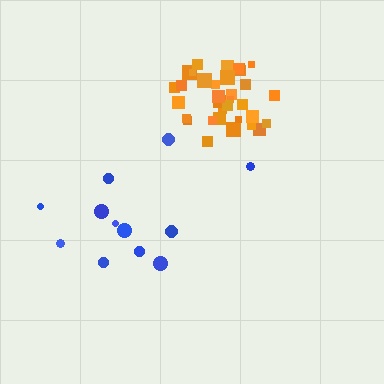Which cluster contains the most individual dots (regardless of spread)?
Orange (35).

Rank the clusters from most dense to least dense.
orange, blue.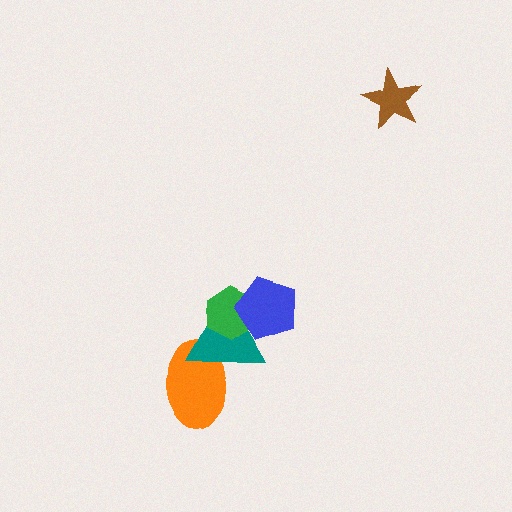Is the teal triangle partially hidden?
Yes, it is partially covered by another shape.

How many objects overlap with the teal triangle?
3 objects overlap with the teal triangle.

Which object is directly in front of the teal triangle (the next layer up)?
The green hexagon is directly in front of the teal triangle.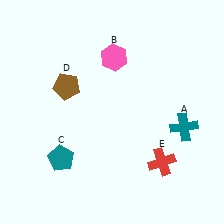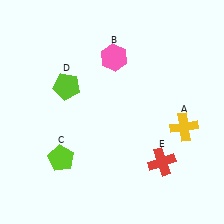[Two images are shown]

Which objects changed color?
A changed from teal to yellow. C changed from teal to lime. D changed from brown to lime.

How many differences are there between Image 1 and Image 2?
There are 3 differences between the two images.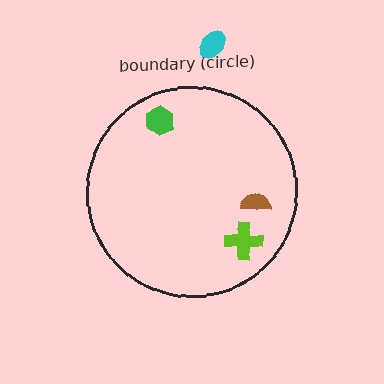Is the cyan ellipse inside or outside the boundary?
Outside.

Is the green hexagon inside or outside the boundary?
Inside.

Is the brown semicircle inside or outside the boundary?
Inside.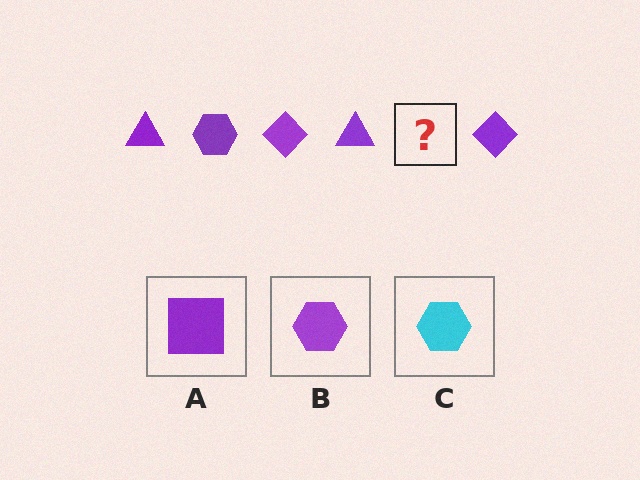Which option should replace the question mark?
Option B.